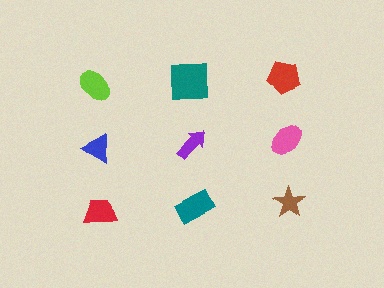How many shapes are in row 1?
3 shapes.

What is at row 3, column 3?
A brown star.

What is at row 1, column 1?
A lime ellipse.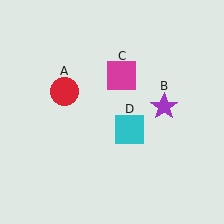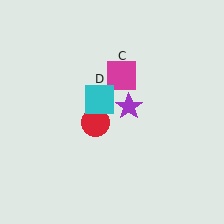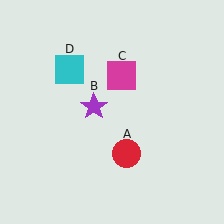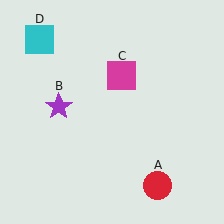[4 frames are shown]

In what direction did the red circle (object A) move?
The red circle (object A) moved down and to the right.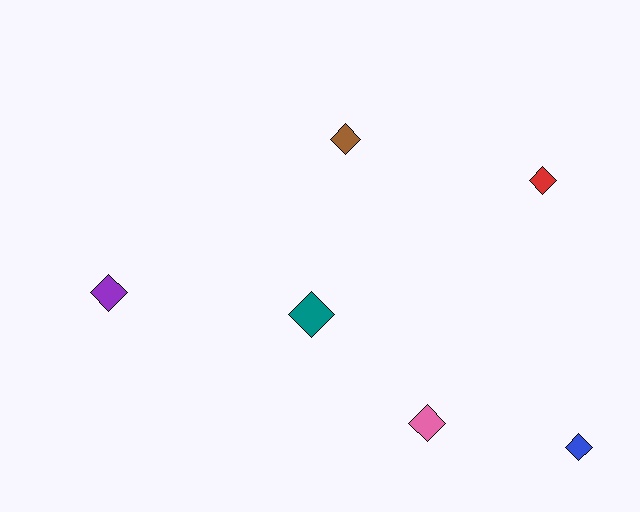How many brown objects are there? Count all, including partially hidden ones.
There is 1 brown object.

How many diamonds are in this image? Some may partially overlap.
There are 6 diamonds.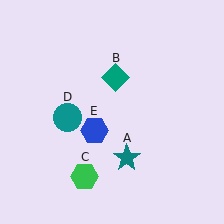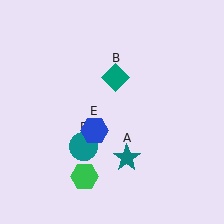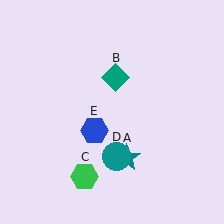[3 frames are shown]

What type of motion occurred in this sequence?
The teal circle (object D) rotated counterclockwise around the center of the scene.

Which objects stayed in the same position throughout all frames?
Teal star (object A) and teal diamond (object B) and green hexagon (object C) and blue hexagon (object E) remained stationary.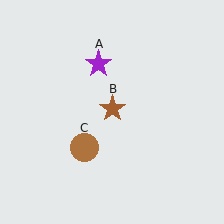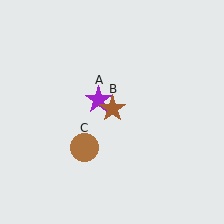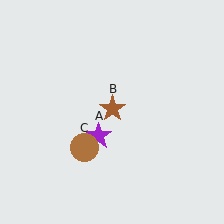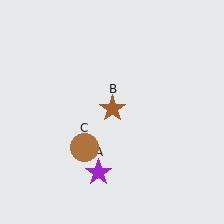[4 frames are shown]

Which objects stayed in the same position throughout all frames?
Brown star (object B) and brown circle (object C) remained stationary.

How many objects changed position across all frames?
1 object changed position: purple star (object A).